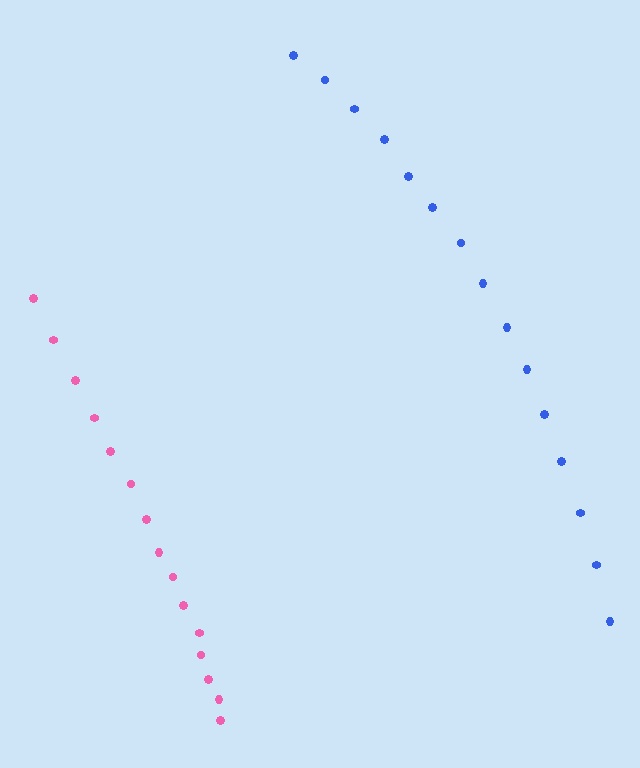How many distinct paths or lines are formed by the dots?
There are 2 distinct paths.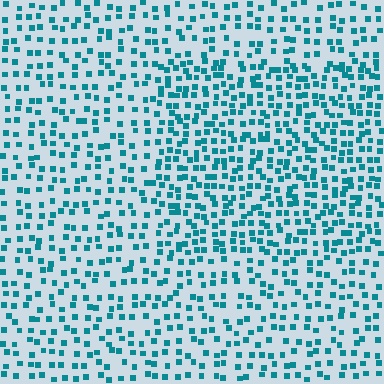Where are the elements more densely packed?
The elements are more densely packed inside the rectangle boundary.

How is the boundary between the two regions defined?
The boundary is defined by a change in element density (approximately 1.6x ratio). All elements are the same color, size, and shape.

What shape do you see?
I see a rectangle.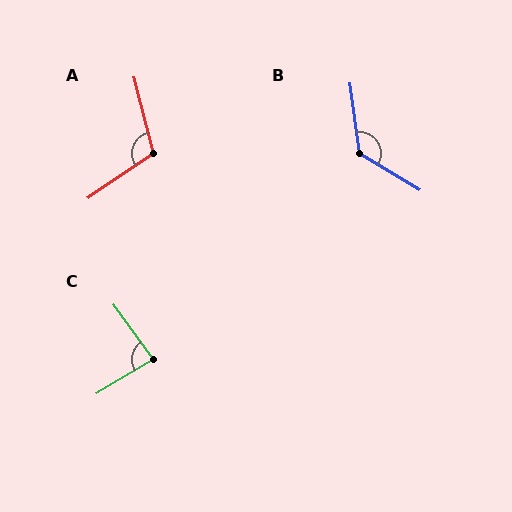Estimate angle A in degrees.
Approximately 110 degrees.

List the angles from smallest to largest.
C (85°), A (110°), B (129°).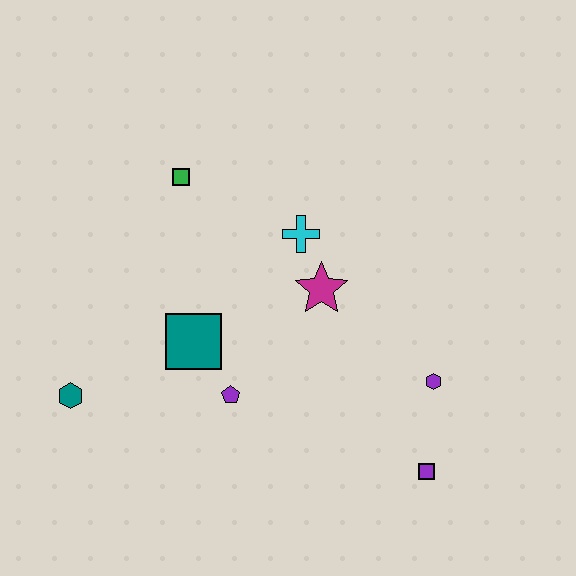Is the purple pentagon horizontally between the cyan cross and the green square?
Yes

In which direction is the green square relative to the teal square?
The green square is above the teal square.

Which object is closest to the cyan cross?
The magenta star is closest to the cyan cross.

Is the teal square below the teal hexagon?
No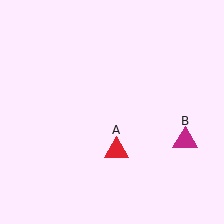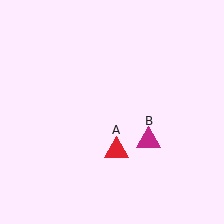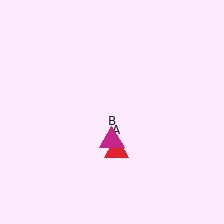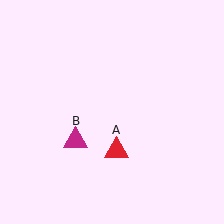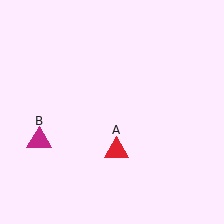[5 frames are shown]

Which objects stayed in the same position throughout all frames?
Red triangle (object A) remained stationary.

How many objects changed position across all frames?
1 object changed position: magenta triangle (object B).